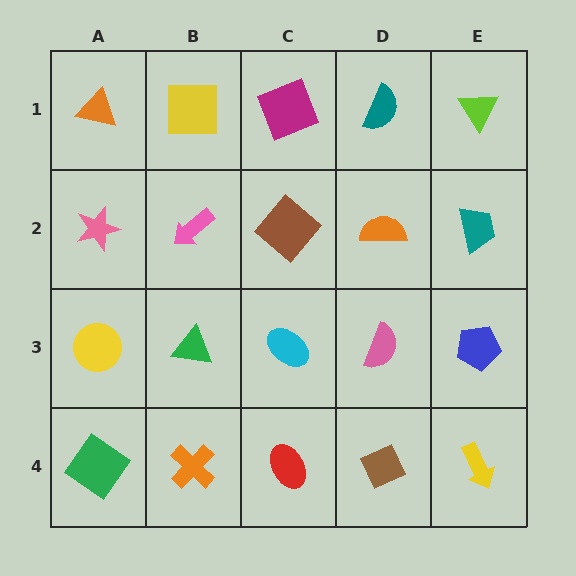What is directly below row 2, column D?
A pink semicircle.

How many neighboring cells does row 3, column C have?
4.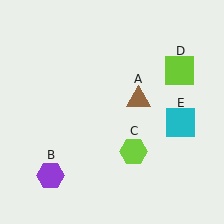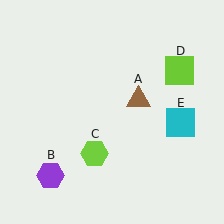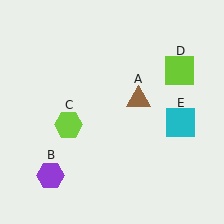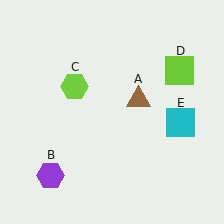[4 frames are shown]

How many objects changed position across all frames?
1 object changed position: lime hexagon (object C).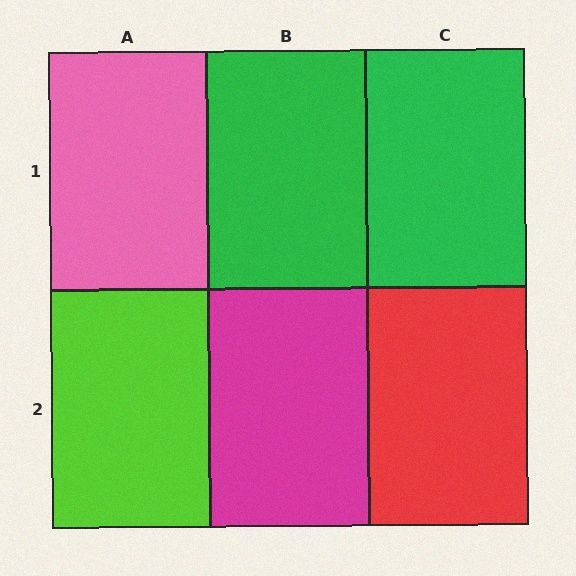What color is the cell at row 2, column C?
Red.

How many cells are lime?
1 cell is lime.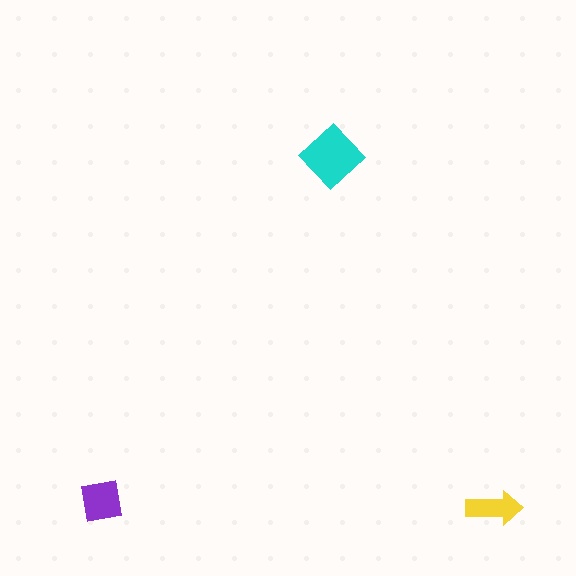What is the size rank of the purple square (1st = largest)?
2nd.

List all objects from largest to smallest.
The cyan diamond, the purple square, the yellow arrow.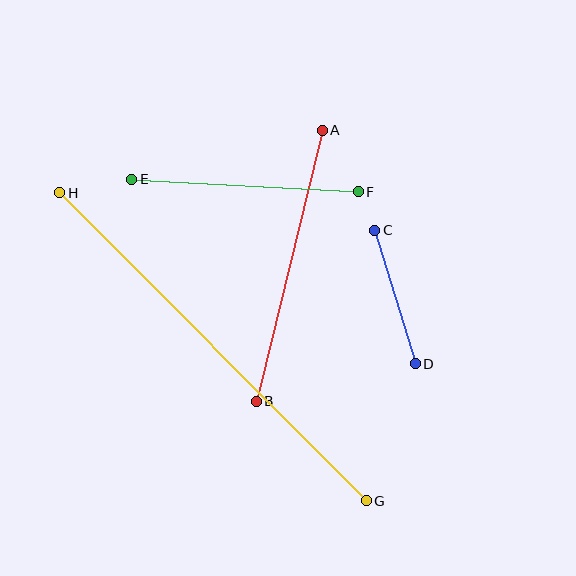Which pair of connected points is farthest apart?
Points G and H are farthest apart.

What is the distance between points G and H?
The distance is approximately 435 pixels.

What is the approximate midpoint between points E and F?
The midpoint is at approximately (245, 185) pixels.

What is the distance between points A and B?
The distance is approximately 279 pixels.